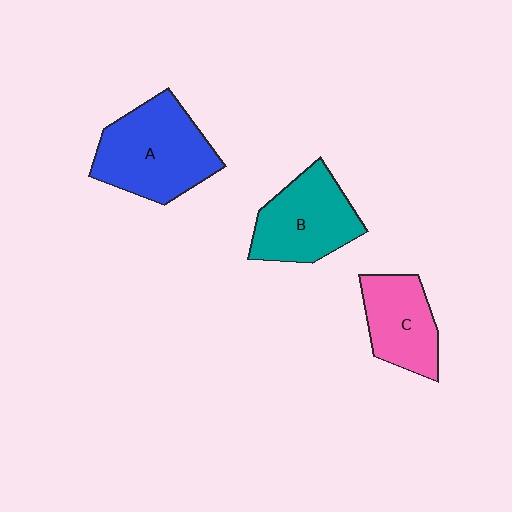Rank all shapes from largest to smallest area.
From largest to smallest: A (blue), B (teal), C (pink).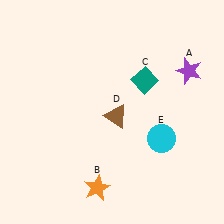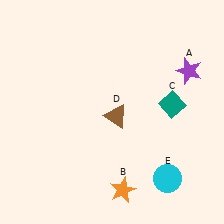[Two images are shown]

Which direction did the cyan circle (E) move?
The cyan circle (E) moved down.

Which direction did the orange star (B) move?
The orange star (B) moved right.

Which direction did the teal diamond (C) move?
The teal diamond (C) moved right.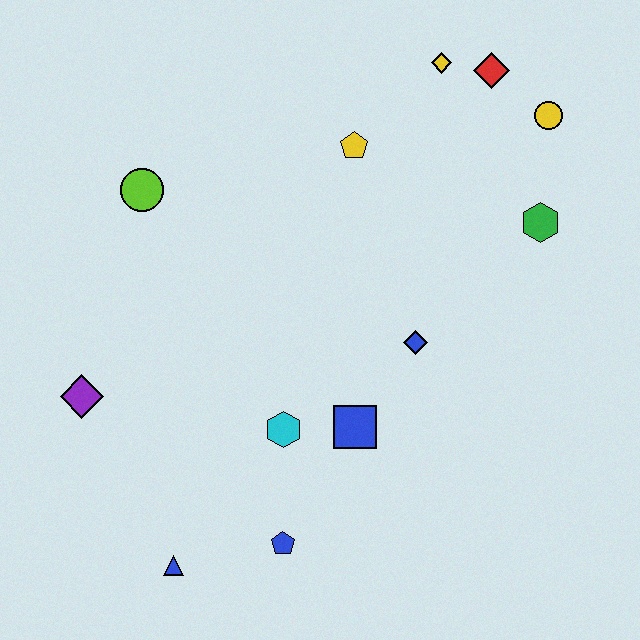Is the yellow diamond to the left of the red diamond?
Yes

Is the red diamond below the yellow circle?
No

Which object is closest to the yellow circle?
The red diamond is closest to the yellow circle.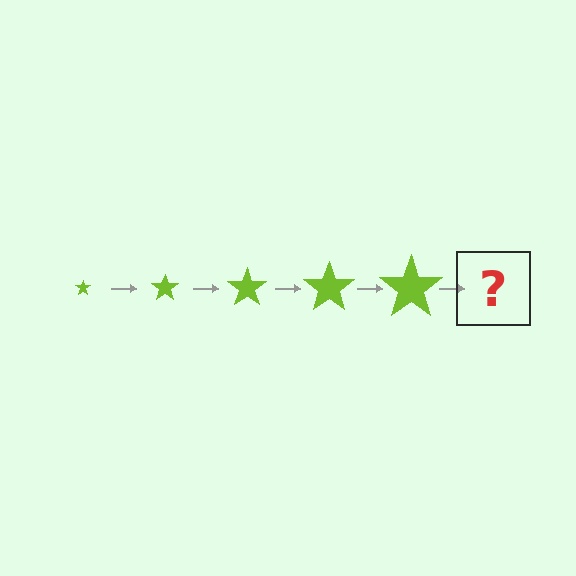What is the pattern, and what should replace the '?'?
The pattern is that the star gets progressively larger each step. The '?' should be a lime star, larger than the previous one.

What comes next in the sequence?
The next element should be a lime star, larger than the previous one.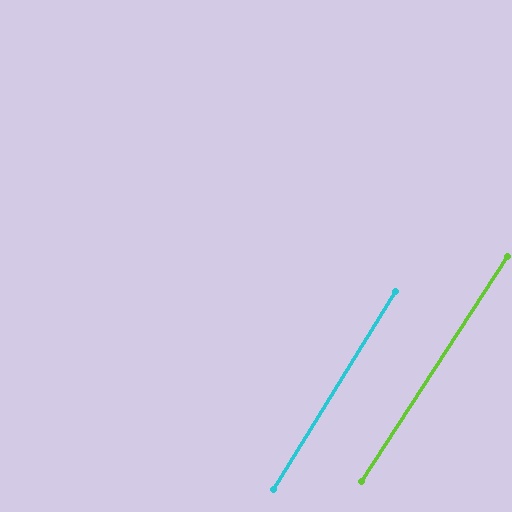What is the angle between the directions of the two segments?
Approximately 1 degree.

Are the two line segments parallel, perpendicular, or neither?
Parallel — their directions differ by only 1.4°.